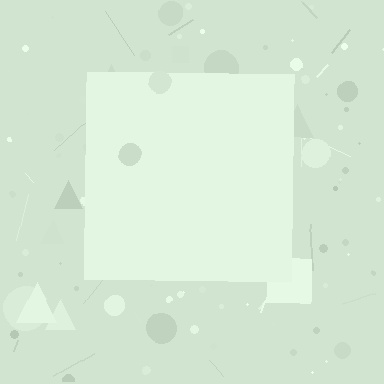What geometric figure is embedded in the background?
A square is embedded in the background.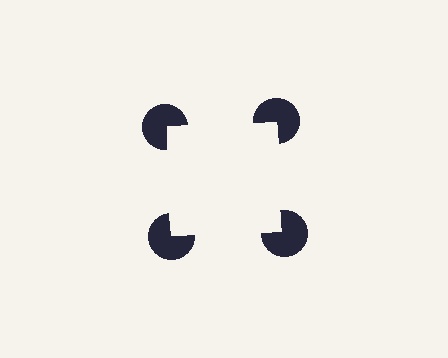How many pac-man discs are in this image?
There are 4 — one at each vertex of the illusory square.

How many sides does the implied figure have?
4 sides.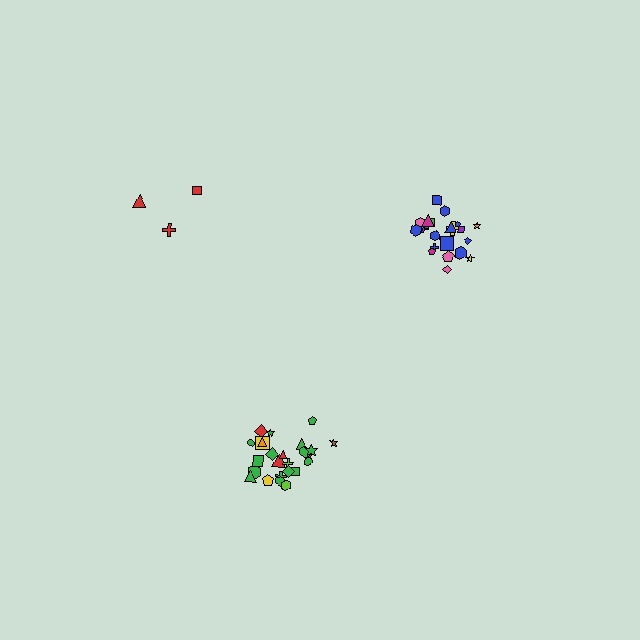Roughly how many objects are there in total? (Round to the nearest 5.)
Roughly 50 objects in total.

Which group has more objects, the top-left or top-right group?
The top-right group.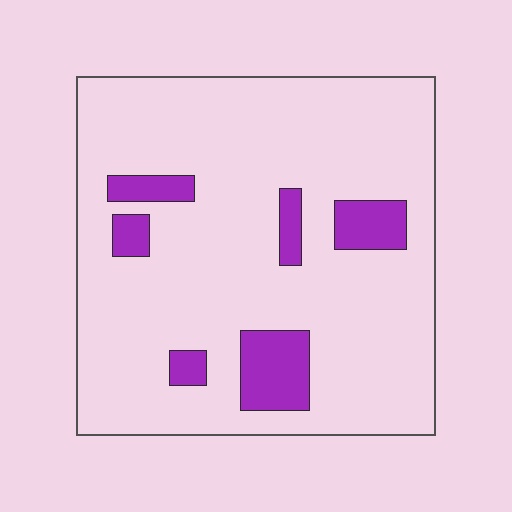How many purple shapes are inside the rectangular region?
6.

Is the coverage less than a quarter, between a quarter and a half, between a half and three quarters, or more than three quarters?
Less than a quarter.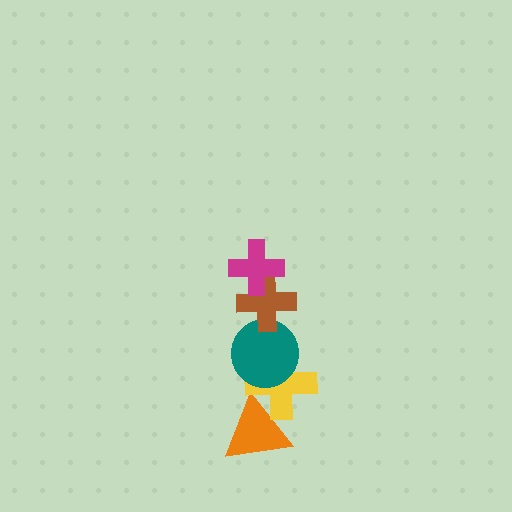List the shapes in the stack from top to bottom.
From top to bottom: the magenta cross, the brown cross, the teal circle, the yellow cross, the orange triangle.